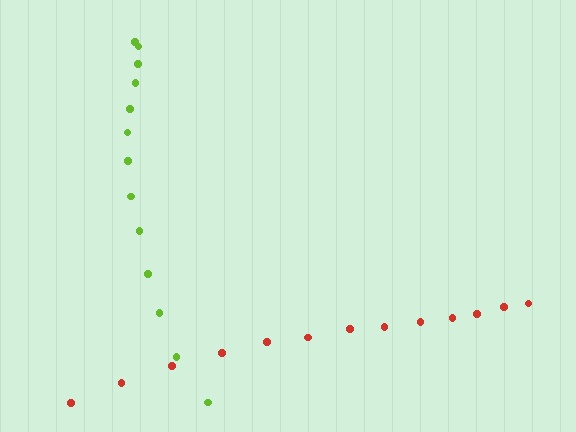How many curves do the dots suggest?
There are 2 distinct paths.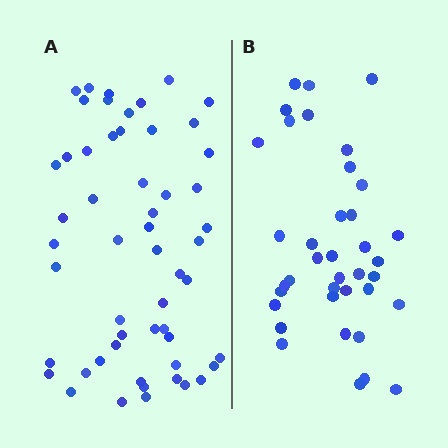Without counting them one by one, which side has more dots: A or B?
Region A (the left region) has more dots.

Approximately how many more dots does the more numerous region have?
Region A has approximately 15 more dots than region B.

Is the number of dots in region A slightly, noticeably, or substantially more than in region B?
Region A has noticeably more, but not dramatically so. The ratio is roughly 1.4 to 1.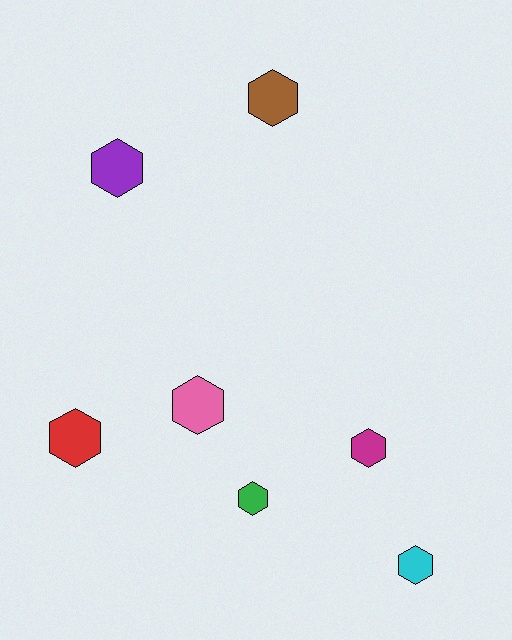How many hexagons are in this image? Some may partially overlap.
There are 7 hexagons.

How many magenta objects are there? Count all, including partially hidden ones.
There is 1 magenta object.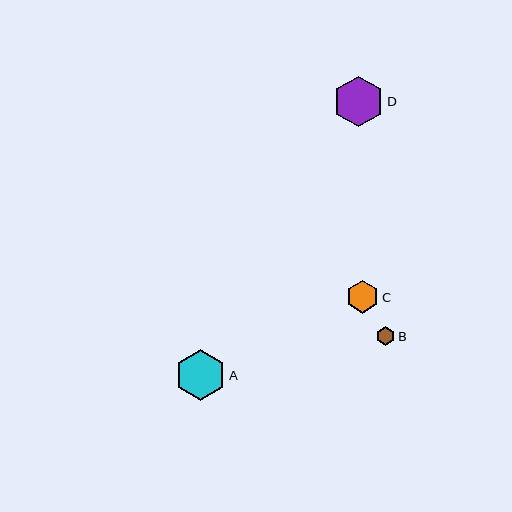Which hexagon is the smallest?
Hexagon B is the smallest with a size of approximately 18 pixels.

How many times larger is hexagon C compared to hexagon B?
Hexagon C is approximately 1.8 times the size of hexagon B.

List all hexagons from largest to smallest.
From largest to smallest: A, D, C, B.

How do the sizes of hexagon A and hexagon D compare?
Hexagon A and hexagon D are approximately the same size.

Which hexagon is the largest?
Hexagon A is the largest with a size of approximately 51 pixels.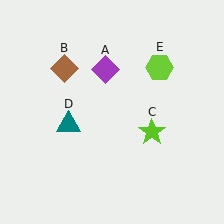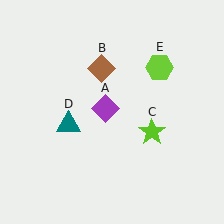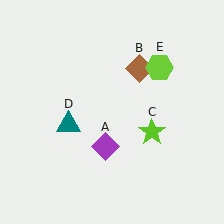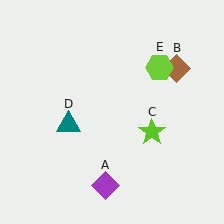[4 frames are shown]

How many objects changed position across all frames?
2 objects changed position: purple diamond (object A), brown diamond (object B).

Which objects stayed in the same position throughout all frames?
Lime star (object C) and teal triangle (object D) and lime hexagon (object E) remained stationary.